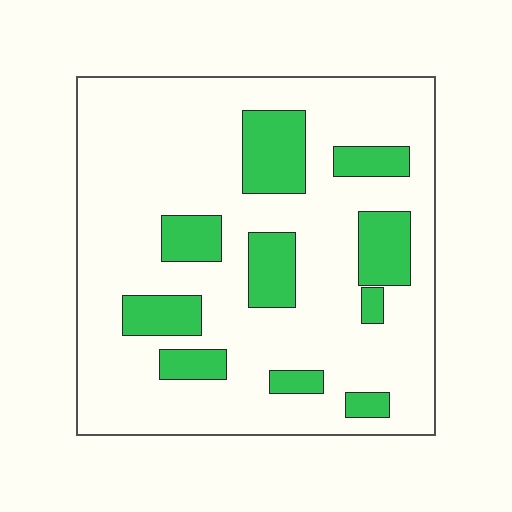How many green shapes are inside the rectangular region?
10.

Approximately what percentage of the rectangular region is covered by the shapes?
Approximately 20%.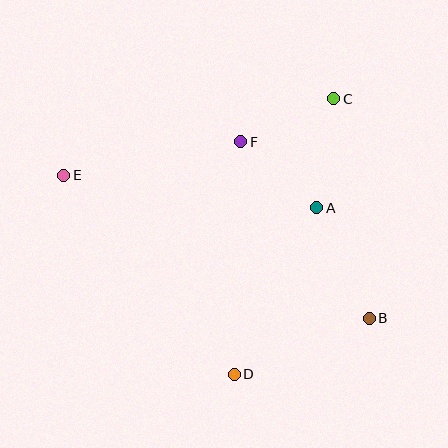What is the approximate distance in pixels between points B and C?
The distance between B and C is approximately 222 pixels.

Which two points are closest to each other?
Points A and F are closest to each other.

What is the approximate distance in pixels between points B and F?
The distance between B and F is approximately 218 pixels.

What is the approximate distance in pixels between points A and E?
The distance between A and E is approximately 255 pixels.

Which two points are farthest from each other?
Points B and E are farthest from each other.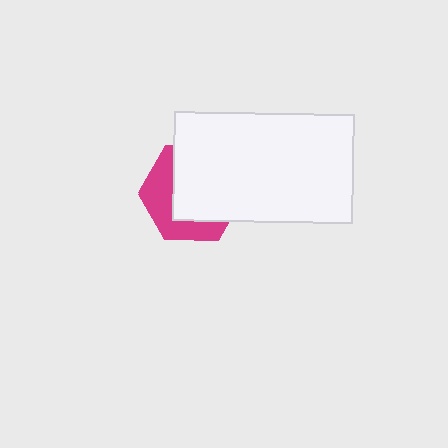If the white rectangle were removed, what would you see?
You would see the complete magenta hexagon.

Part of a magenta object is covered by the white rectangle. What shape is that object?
It is a hexagon.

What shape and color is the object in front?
The object in front is a white rectangle.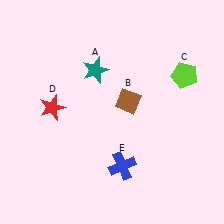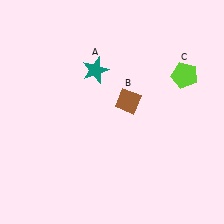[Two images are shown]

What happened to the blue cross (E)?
The blue cross (E) was removed in Image 2. It was in the bottom-right area of Image 1.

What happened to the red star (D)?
The red star (D) was removed in Image 2. It was in the top-left area of Image 1.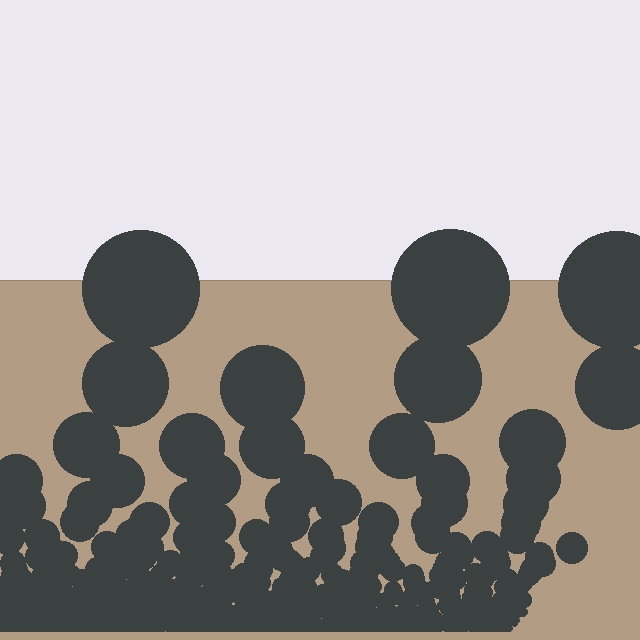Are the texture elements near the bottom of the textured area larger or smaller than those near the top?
Smaller. The gradient is inverted — elements near the bottom are smaller and denser.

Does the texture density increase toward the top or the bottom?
Density increases toward the bottom.